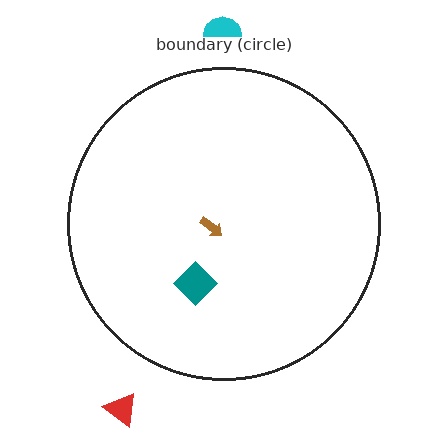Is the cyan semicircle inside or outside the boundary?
Outside.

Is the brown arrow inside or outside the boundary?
Inside.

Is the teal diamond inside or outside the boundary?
Inside.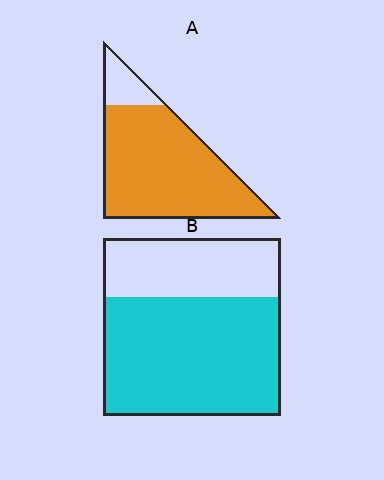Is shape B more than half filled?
Yes.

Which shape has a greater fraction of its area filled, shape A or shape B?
Shape A.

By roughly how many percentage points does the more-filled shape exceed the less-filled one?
By roughly 20 percentage points (A over B).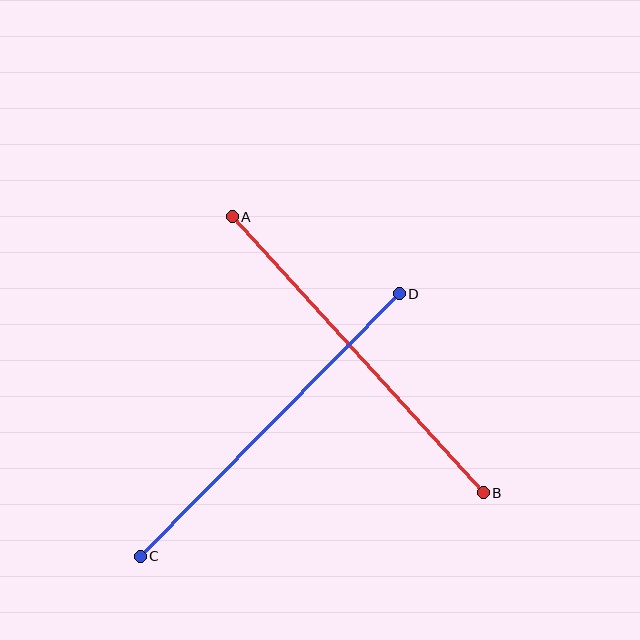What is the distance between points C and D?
The distance is approximately 369 pixels.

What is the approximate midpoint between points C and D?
The midpoint is at approximately (270, 425) pixels.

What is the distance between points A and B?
The distance is approximately 373 pixels.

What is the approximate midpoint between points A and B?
The midpoint is at approximately (358, 355) pixels.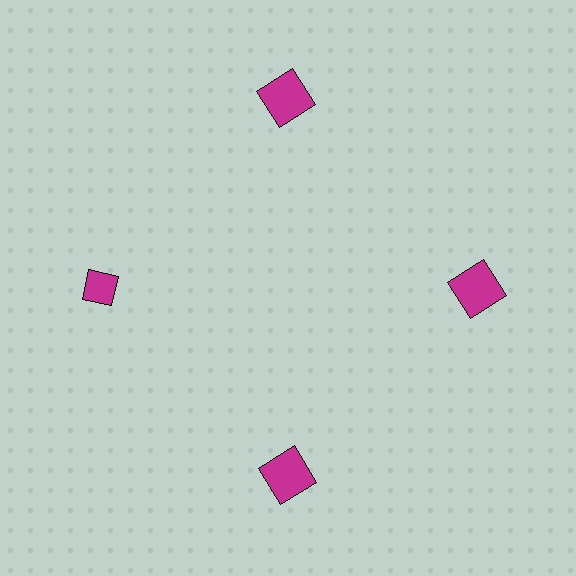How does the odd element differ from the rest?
It has a different shape: diamond instead of square.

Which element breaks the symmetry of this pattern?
The magenta diamond at roughly the 9 o'clock position breaks the symmetry. All other shapes are magenta squares.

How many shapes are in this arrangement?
There are 4 shapes arranged in a ring pattern.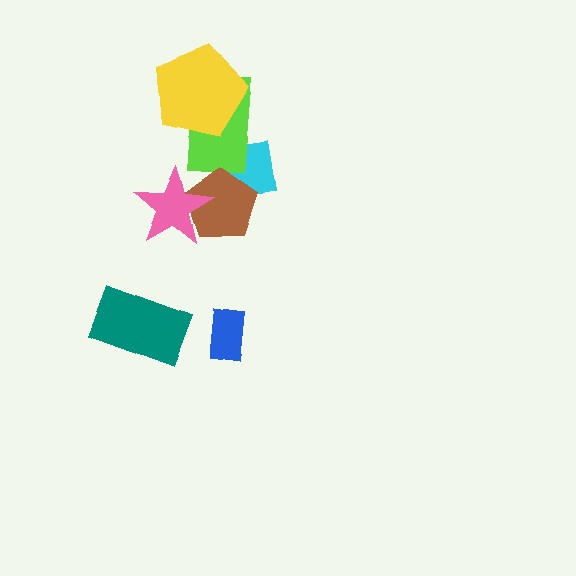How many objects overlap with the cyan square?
2 objects overlap with the cyan square.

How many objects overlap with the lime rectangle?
2 objects overlap with the lime rectangle.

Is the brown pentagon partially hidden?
Yes, it is partially covered by another shape.